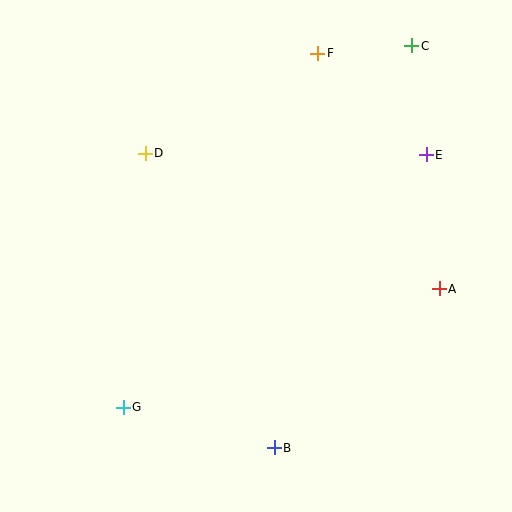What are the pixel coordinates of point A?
Point A is at (439, 289).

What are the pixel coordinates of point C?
Point C is at (412, 46).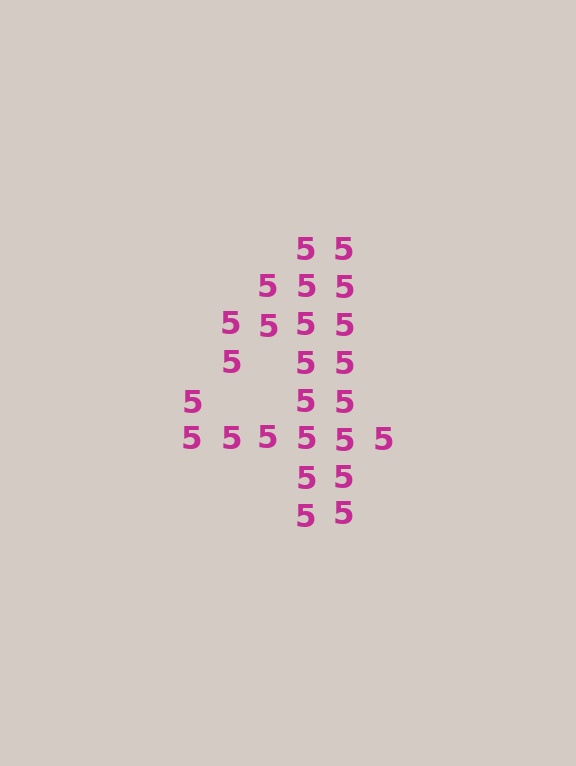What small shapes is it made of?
It is made of small digit 5's.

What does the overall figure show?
The overall figure shows the digit 4.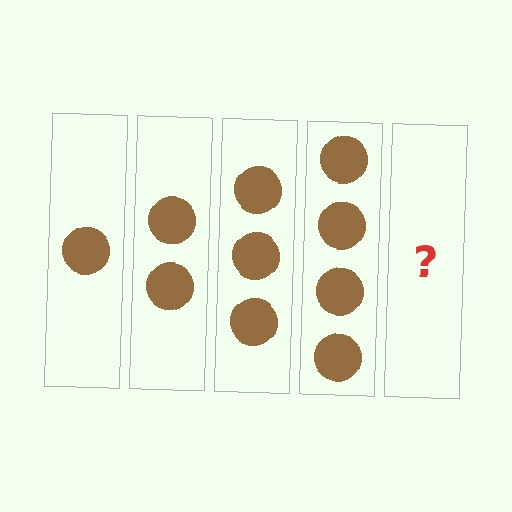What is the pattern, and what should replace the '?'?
The pattern is that each step adds one more circle. The '?' should be 5 circles.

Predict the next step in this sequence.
The next step is 5 circles.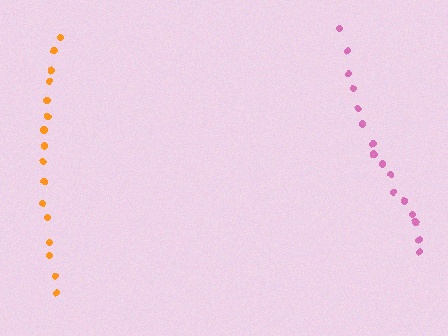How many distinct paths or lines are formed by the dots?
There are 2 distinct paths.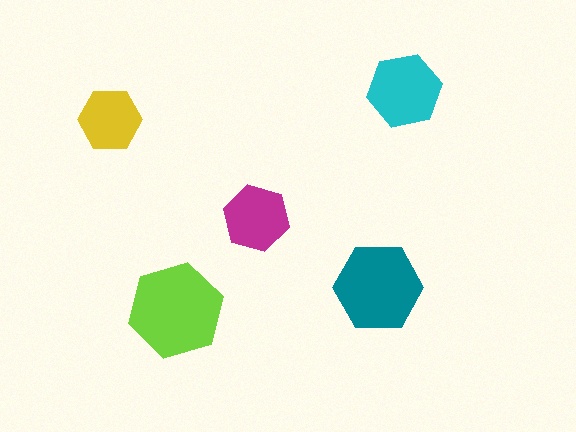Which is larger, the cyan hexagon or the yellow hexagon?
The cyan one.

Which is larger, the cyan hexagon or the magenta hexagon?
The cyan one.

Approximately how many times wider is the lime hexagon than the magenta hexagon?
About 1.5 times wider.